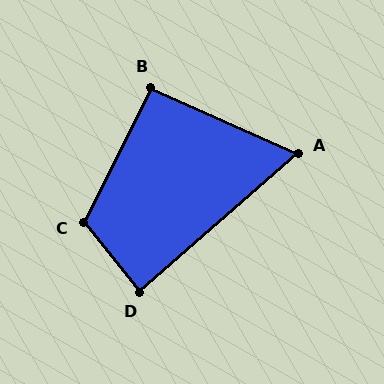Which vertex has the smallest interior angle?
A, at approximately 65 degrees.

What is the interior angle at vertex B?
Approximately 92 degrees (approximately right).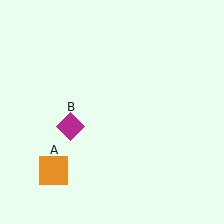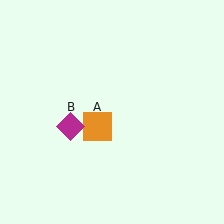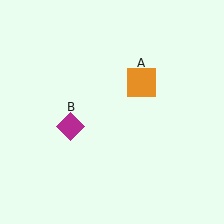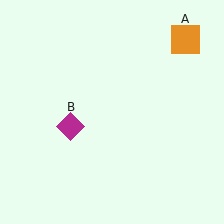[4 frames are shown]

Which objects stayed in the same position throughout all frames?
Magenta diamond (object B) remained stationary.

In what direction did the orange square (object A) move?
The orange square (object A) moved up and to the right.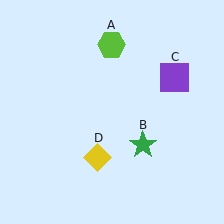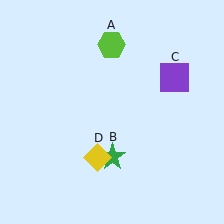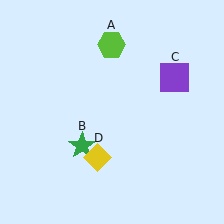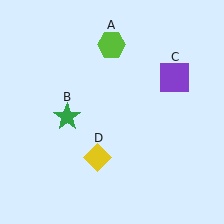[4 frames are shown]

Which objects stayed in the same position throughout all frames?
Lime hexagon (object A) and purple square (object C) and yellow diamond (object D) remained stationary.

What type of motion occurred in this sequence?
The green star (object B) rotated clockwise around the center of the scene.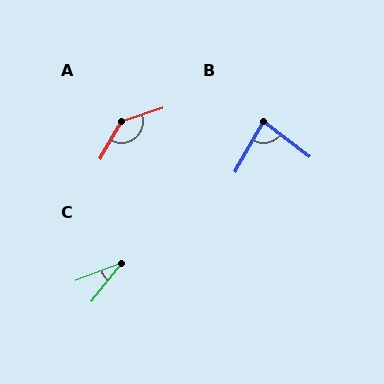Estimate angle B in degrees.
Approximately 82 degrees.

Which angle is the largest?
A, at approximately 138 degrees.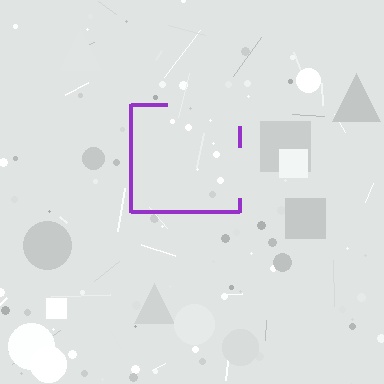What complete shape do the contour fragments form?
The contour fragments form a square.